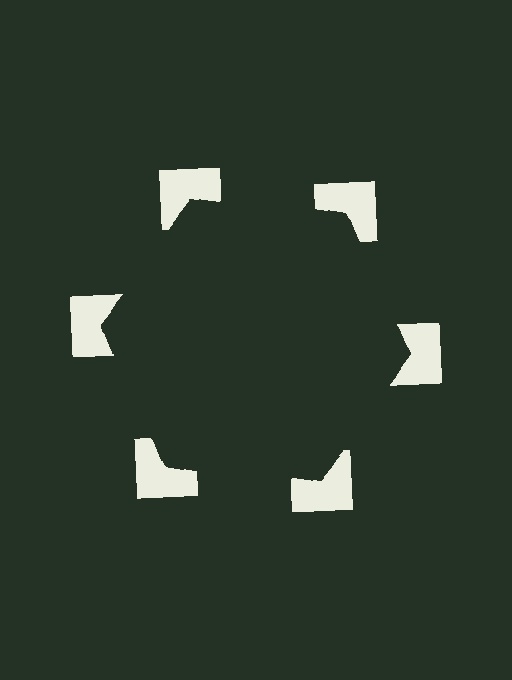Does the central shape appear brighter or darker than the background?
It typically appears slightly darker than the background, even though no actual brightness change is drawn.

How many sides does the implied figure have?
6 sides.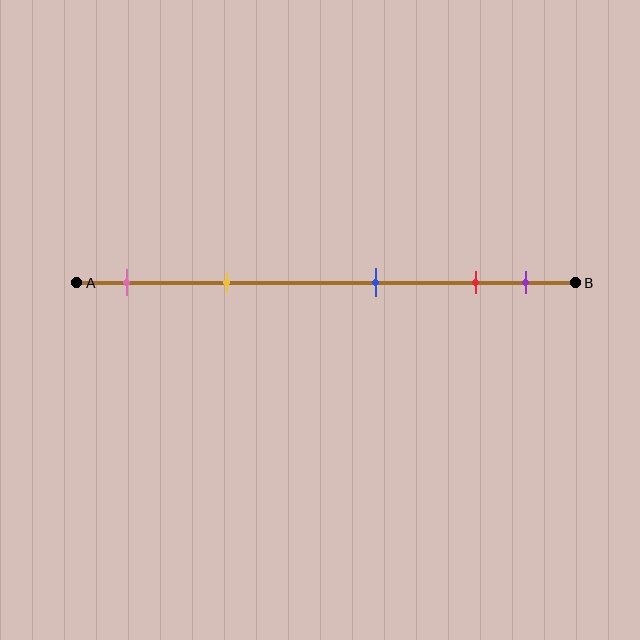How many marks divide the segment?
There are 5 marks dividing the segment.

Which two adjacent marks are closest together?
The red and purple marks are the closest adjacent pair.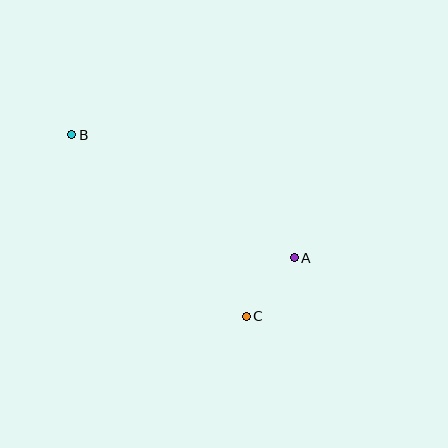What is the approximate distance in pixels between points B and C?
The distance between B and C is approximately 252 pixels.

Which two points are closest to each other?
Points A and C are closest to each other.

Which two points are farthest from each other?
Points A and B are farthest from each other.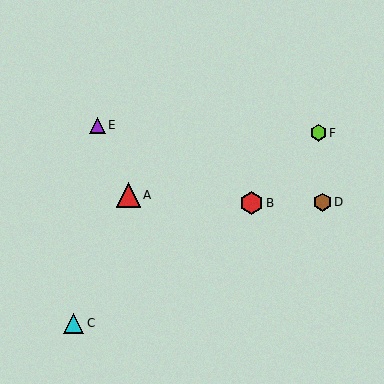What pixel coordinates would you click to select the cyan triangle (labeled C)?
Click at (74, 323) to select the cyan triangle C.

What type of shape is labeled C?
Shape C is a cyan triangle.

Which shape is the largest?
The red triangle (labeled A) is the largest.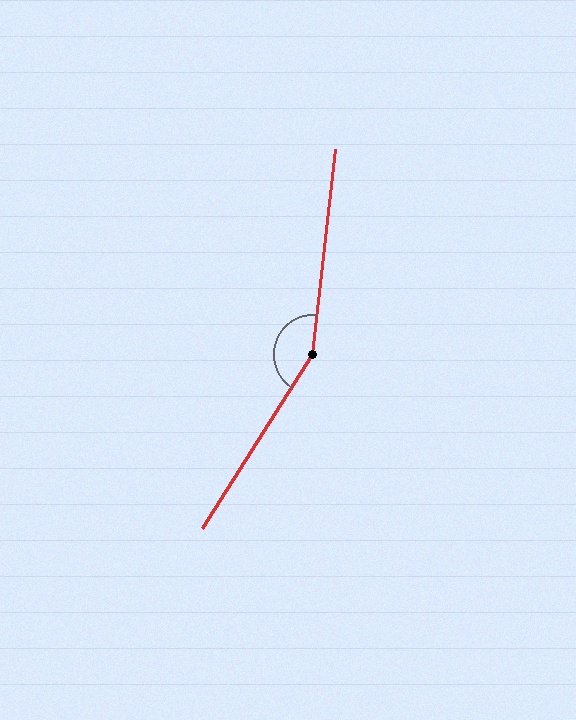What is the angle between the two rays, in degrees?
Approximately 154 degrees.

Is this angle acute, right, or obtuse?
It is obtuse.